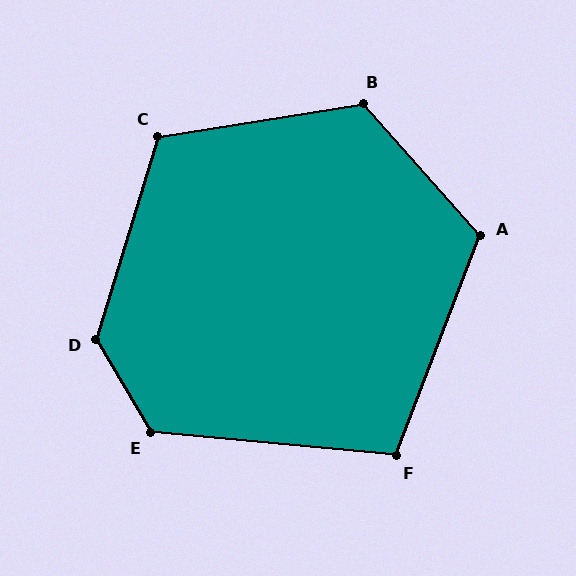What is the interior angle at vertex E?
Approximately 126 degrees (obtuse).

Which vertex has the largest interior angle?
D, at approximately 132 degrees.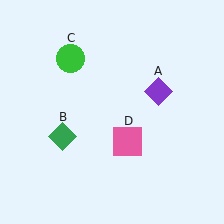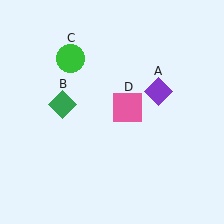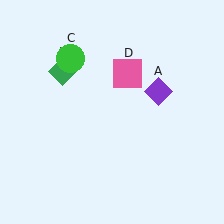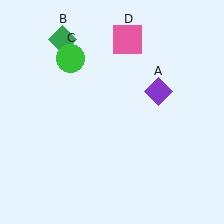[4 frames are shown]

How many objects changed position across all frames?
2 objects changed position: green diamond (object B), pink square (object D).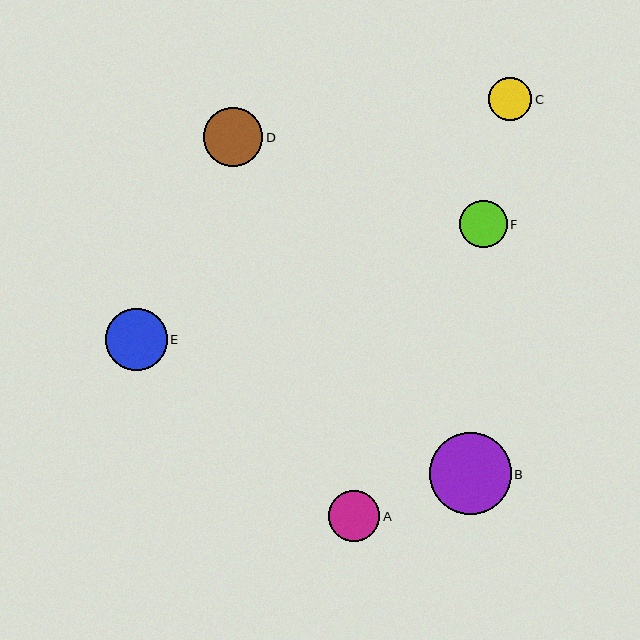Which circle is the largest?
Circle B is the largest with a size of approximately 82 pixels.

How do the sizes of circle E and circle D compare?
Circle E and circle D are approximately the same size.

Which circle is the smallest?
Circle C is the smallest with a size of approximately 43 pixels.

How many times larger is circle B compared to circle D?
Circle B is approximately 1.4 times the size of circle D.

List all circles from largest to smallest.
From largest to smallest: B, E, D, A, F, C.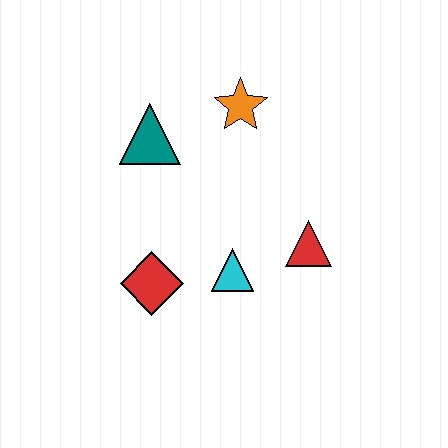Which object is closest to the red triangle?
The cyan triangle is closest to the red triangle.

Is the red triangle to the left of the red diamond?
No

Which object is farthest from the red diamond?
The orange star is farthest from the red diamond.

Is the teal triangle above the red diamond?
Yes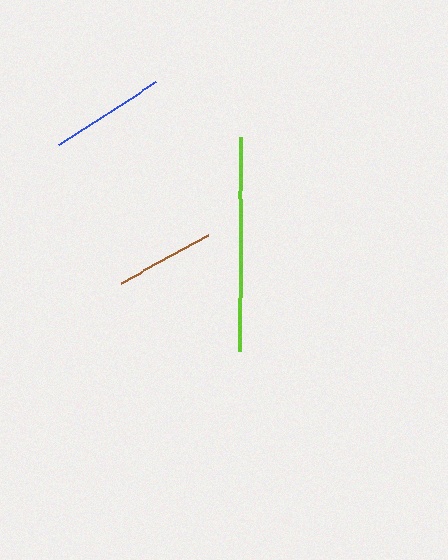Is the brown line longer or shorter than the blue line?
The blue line is longer than the brown line.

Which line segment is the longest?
The lime line is the longest at approximately 214 pixels.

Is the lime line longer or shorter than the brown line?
The lime line is longer than the brown line.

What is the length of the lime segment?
The lime segment is approximately 214 pixels long.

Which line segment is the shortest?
The brown line is the shortest at approximately 99 pixels.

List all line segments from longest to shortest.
From longest to shortest: lime, blue, brown.